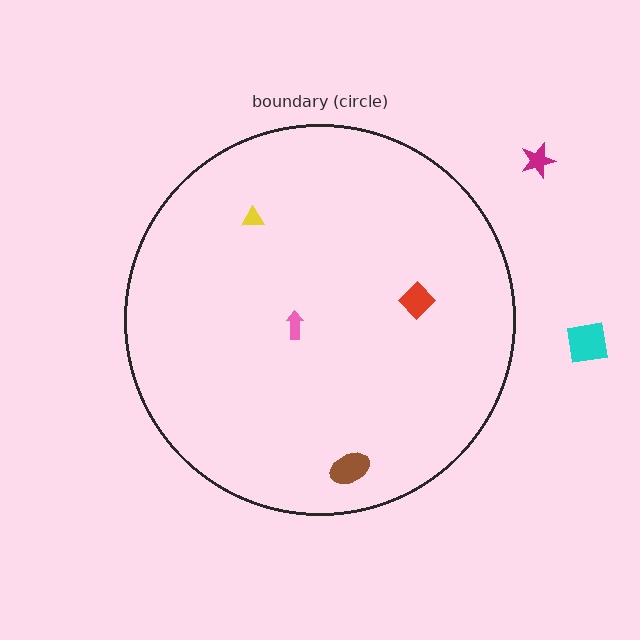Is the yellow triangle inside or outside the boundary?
Inside.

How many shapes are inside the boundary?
4 inside, 2 outside.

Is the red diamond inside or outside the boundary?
Inside.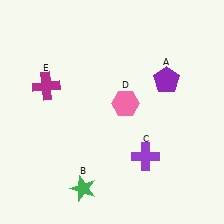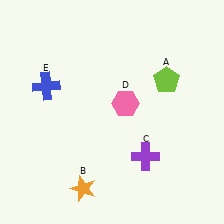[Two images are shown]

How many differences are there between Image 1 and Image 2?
There are 3 differences between the two images.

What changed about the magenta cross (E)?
In Image 1, E is magenta. In Image 2, it changed to blue.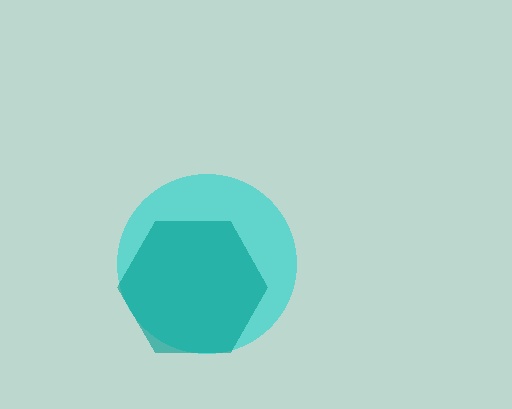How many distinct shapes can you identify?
There are 2 distinct shapes: a cyan circle, a teal hexagon.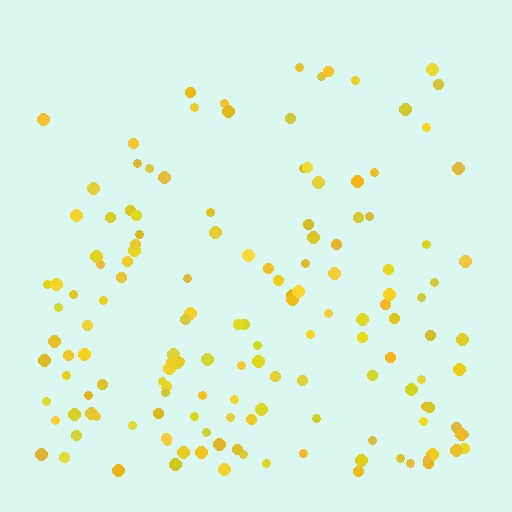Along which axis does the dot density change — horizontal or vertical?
Vertical.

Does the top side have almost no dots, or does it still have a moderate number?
Still a moderate number, just noticeably fewer than the bottom.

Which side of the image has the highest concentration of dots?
The bottom.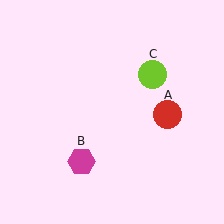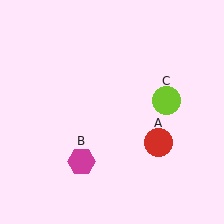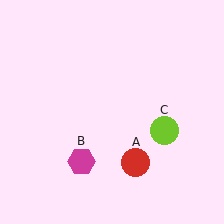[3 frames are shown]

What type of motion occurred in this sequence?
The red circle (object A), lime circle (object C) rotated clockwise around the center of the scene.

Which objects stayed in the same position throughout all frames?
Magenta hexagon (object B) remained stationary.